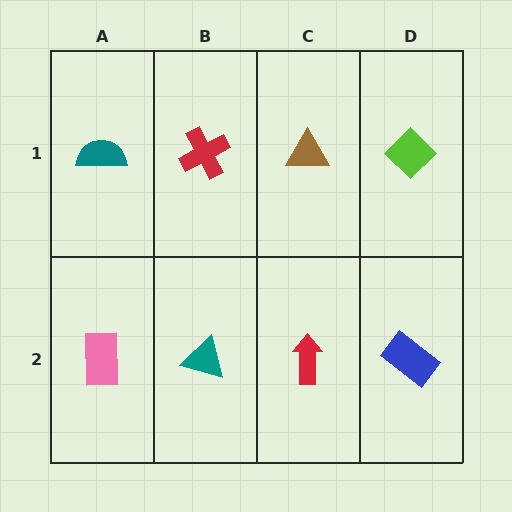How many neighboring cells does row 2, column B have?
3.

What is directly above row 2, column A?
A teal semicircle.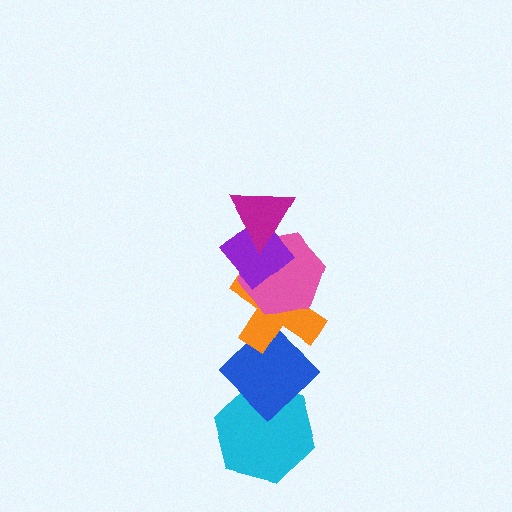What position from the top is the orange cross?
The orange cross is 4th from the top.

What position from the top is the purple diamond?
The purple diamond is 2nd from the top.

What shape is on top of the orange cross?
The pink hexagon is on top of the orange cross.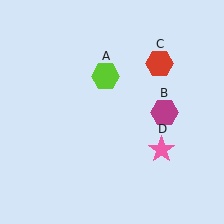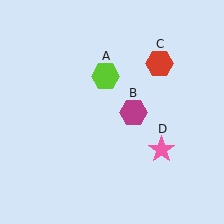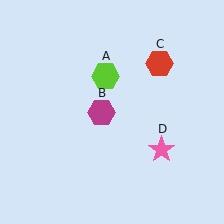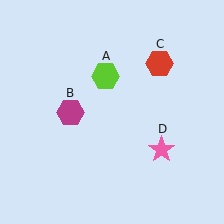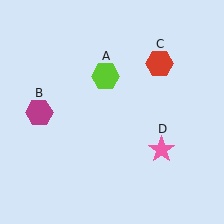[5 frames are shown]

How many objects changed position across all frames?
1 object changed position: magenta hexagon (object B).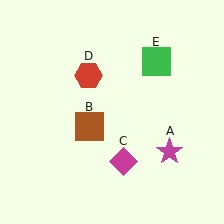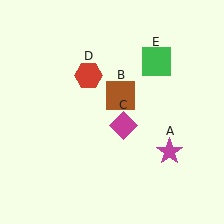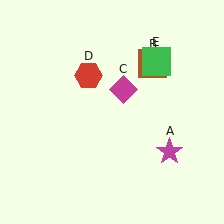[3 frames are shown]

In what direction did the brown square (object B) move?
The brown square (object B) moved up and to the right.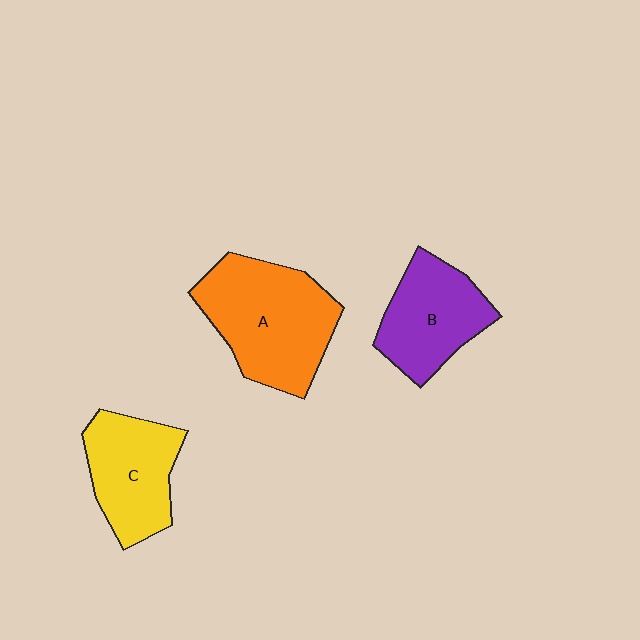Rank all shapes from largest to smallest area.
From largest to smallest: A (orange), C (yellow), B (purple).